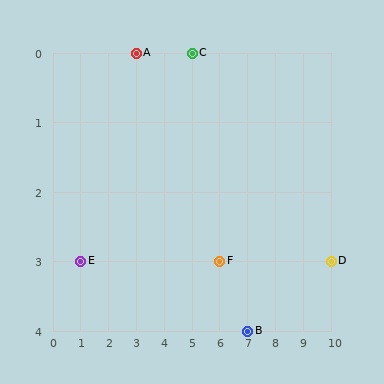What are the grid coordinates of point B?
Point B is at grid coordinates (7, 4).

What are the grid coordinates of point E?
Point E is at grid coordinates (1, 3).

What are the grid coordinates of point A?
Point A is at grid coordinates (3, 0).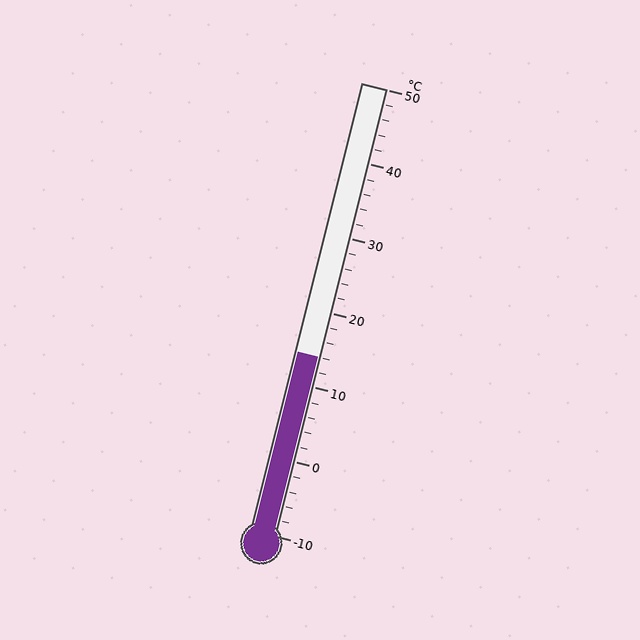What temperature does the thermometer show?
The thermometer shows approximately 14°C.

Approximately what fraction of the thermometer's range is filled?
The thermometer is filled to approximately 40% of its range.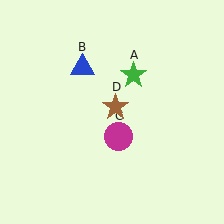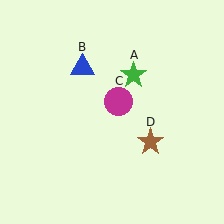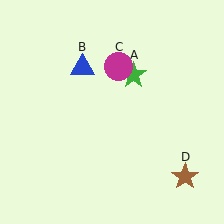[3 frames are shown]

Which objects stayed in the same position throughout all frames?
Green star (object A) and blue triangle (object B) remained stationary.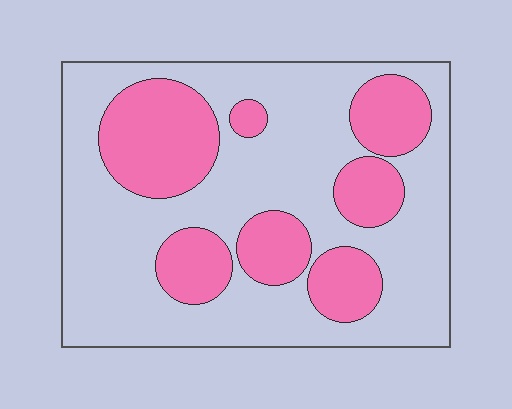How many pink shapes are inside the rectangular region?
7.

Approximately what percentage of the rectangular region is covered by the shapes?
Approximately 30%.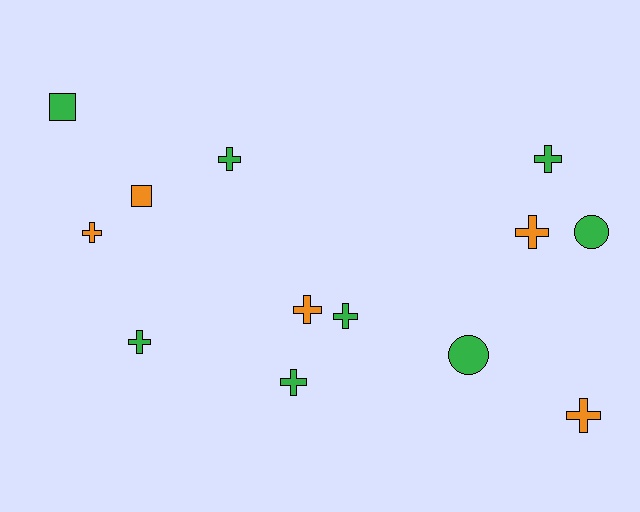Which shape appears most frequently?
Cross, with 9 objects.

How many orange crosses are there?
There are 4 orange crosses.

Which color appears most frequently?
Green, with 8 objects.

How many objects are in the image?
There are 13 objects.